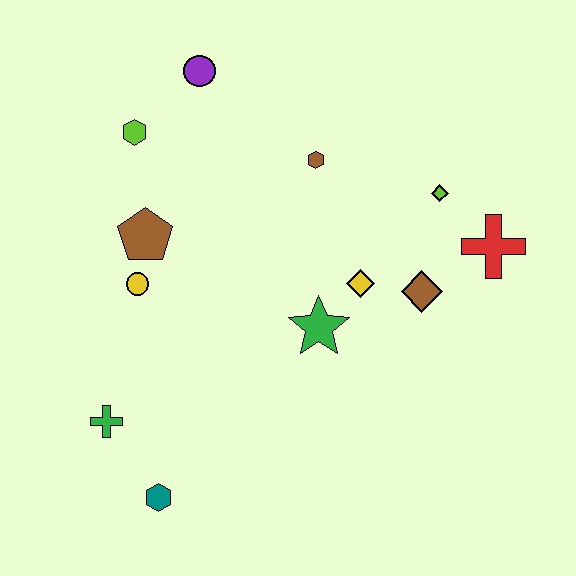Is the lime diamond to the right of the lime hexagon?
Yes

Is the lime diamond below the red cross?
No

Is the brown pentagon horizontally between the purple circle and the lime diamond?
No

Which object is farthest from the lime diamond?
The teal hexagon is farthest from the lime diamond.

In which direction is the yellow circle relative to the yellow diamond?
The yellow circle is to the left of the yellow diamond.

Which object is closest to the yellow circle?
The brown pentagon is closest to the yellow circle.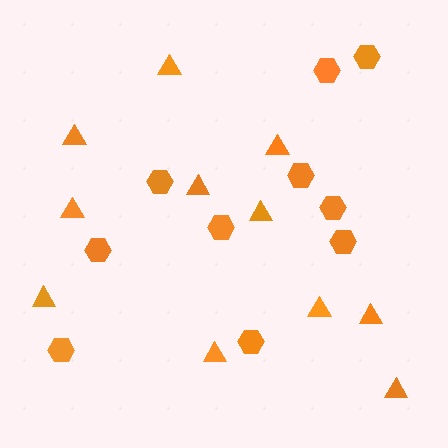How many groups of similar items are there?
There are 2 groups: one group of hexagons (10) and one group of triangles (11).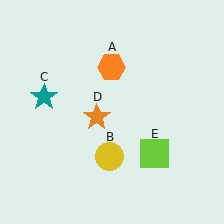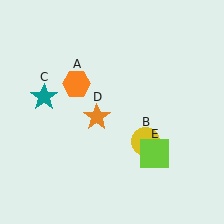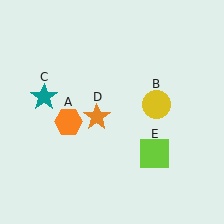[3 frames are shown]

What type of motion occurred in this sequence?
The orange hexagon (object A), yellow circle (object B) rotated counterclockwise around the center of the scene.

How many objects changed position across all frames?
2 objects changed position: orange hexagon (object A), yellow circle (object B).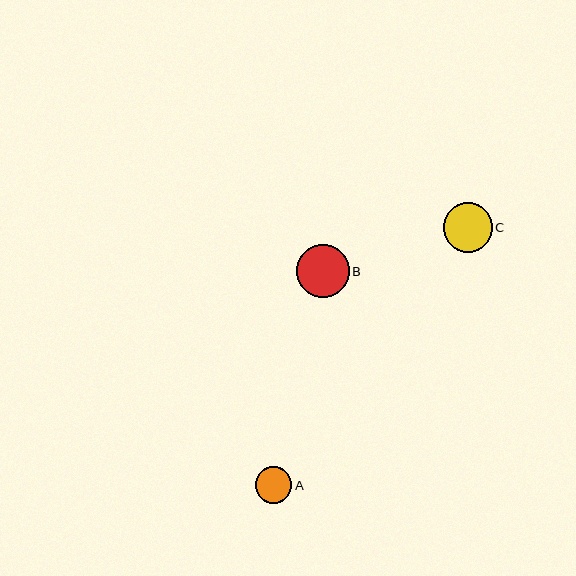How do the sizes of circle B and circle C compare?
Circle B and circle C are approximately the same size.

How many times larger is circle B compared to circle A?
Circle B is approximately 1.4 times the size of circle A.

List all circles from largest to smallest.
From largest to smallest: B, C, A.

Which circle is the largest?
Circle B is the largest with a size of approximately 53 pixels.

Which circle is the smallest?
Circle A is the smallest with a size of approximately 37 pixels.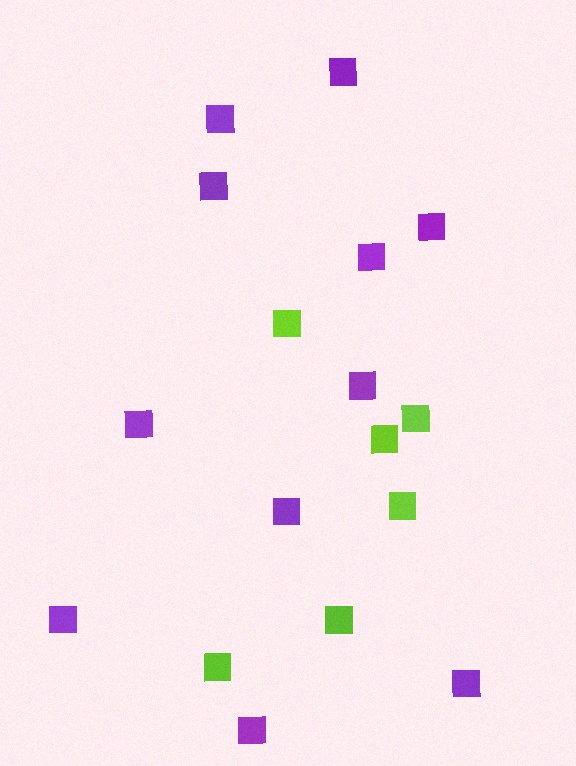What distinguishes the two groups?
There are 2 groups: one group of lime squares (6) and one group of purple squares (11).